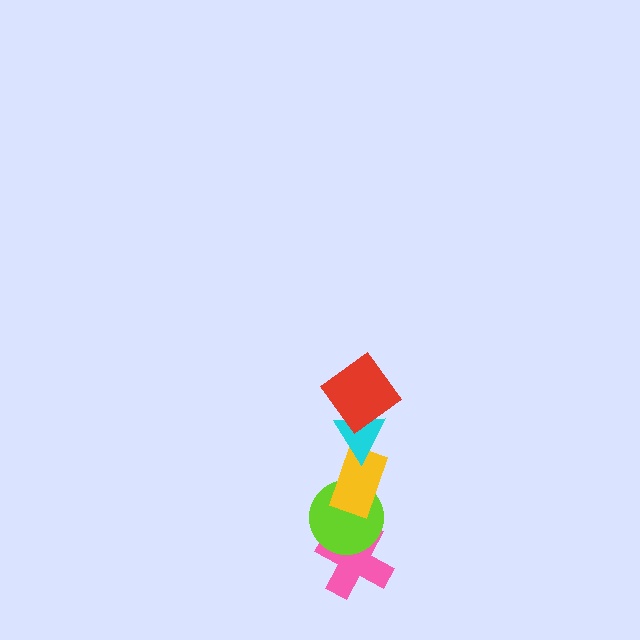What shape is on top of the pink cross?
The lime circle is on top of the pink cross.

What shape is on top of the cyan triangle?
The red diamond is on top of the cyan triangle.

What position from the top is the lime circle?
The lime circle is 4th from the top.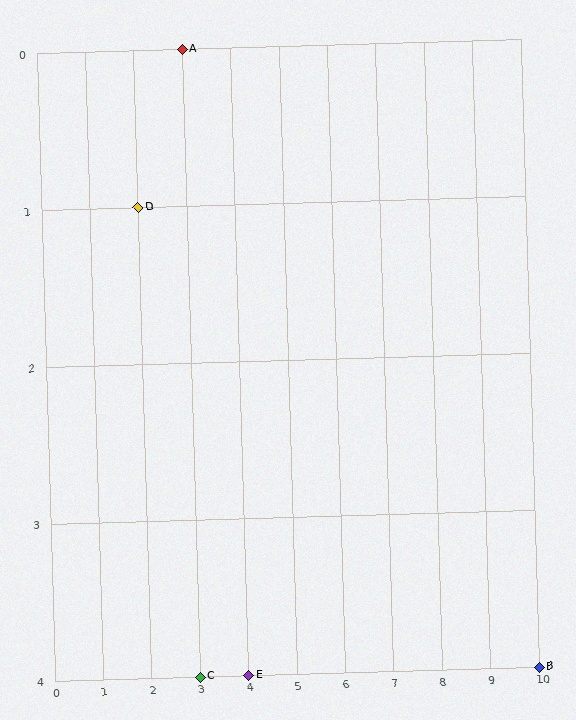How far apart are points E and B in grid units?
Points E and B are 6 columns apart.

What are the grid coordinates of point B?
Point B is at grid coordinates (10, 4).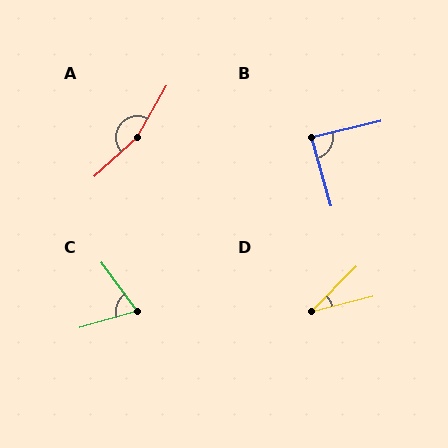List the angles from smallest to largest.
D (31°), C (70°), B (87°), A (163°).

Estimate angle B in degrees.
Approximately 87 degrees.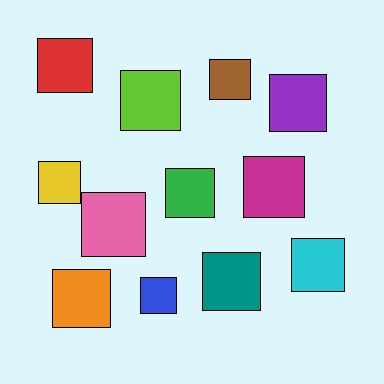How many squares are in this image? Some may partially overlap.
There are 12 squares.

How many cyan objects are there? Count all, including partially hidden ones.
There is 1 cyan object.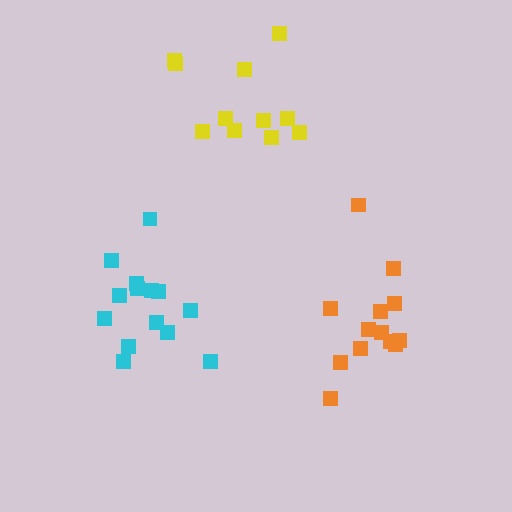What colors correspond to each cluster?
The clusters are colored: orange, yellow, cyan.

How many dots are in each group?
Group 1: 13 dots, Group 2: 11 dots, Group 3: 14 dots (38 total).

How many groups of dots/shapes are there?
There are 3 groups.